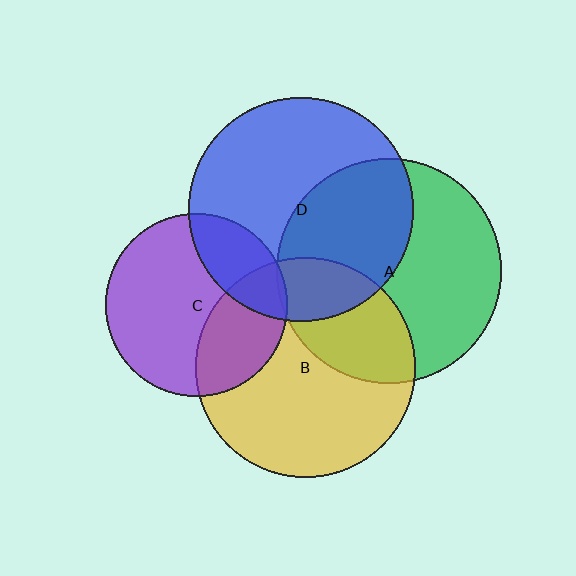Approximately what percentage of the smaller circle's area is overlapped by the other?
Approximately 30%.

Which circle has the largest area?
Circle A (green).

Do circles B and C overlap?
Yes.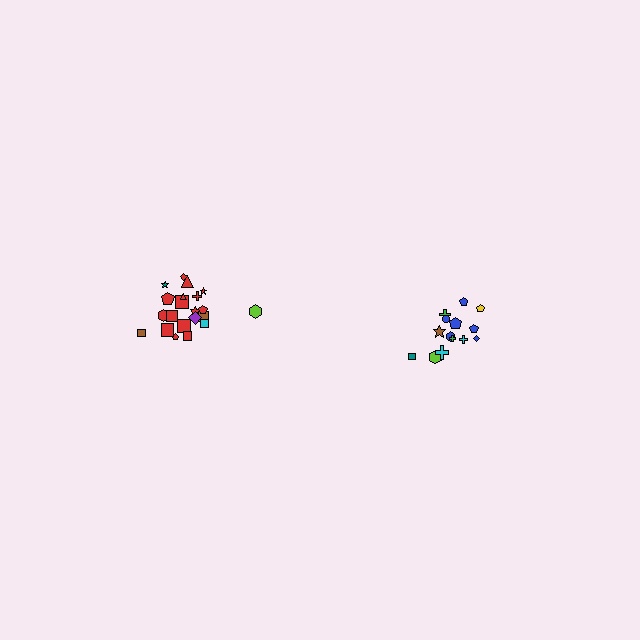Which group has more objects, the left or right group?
The left group.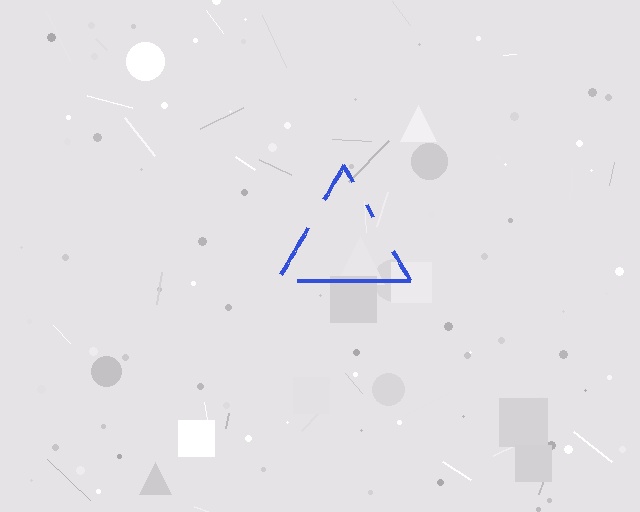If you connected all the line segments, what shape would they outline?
They would outline a triangle.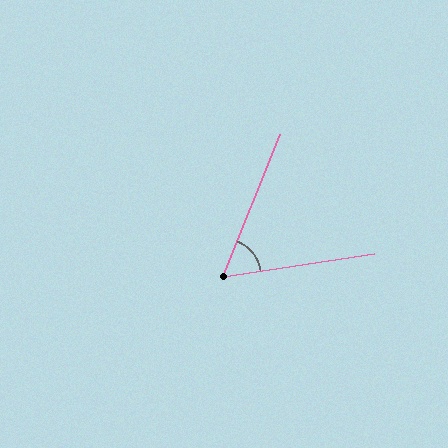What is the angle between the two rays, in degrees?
Approximately 60 degrees.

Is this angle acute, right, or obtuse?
It is acute.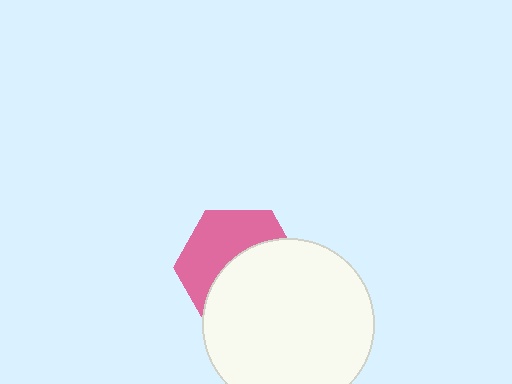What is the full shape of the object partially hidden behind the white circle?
The partially hidden object is a pink hexagon.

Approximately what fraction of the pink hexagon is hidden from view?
Roughly 53% of the pink hexagon is hidden behind the white circle.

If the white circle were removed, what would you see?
You would see the complete pink hexagon.